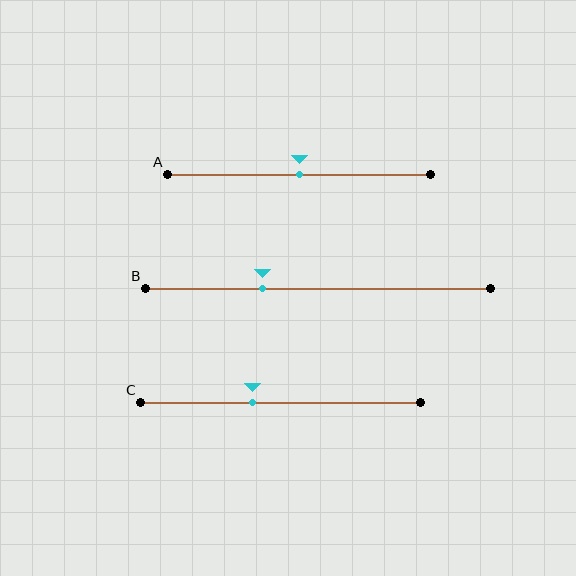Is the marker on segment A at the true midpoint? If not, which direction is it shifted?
Yes, the marker on segment A is at the true midpoint.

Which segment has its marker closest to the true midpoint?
Segment A has its marker closest to the true midpoint.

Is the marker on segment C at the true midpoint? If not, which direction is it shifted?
No, the marker on segment C is shifted to the left by about 10% of the segment length.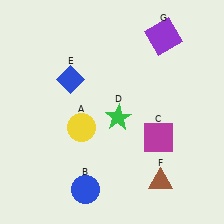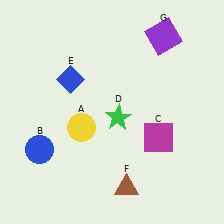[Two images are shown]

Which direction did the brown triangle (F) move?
The brown triangle (F) moved left.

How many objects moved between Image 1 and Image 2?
2 objects moved between the two images.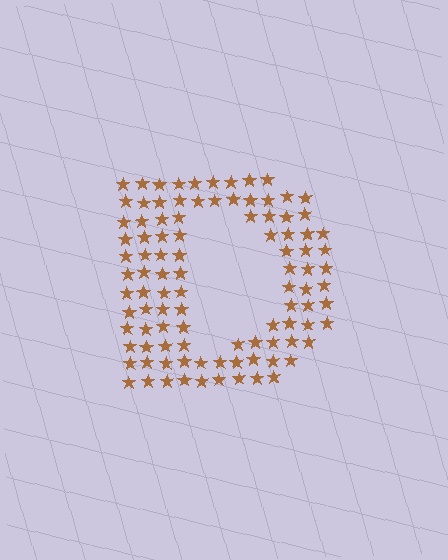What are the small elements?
The small elements are stars.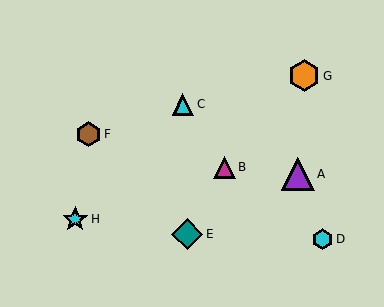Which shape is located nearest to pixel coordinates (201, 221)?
The teal diamond (labeled E) at (187, 234) is nearest to that location.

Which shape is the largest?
The purple triangle (labeled A) is the largest.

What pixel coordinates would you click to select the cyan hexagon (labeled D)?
Click at (323, 239) to select the cyan hexagon D.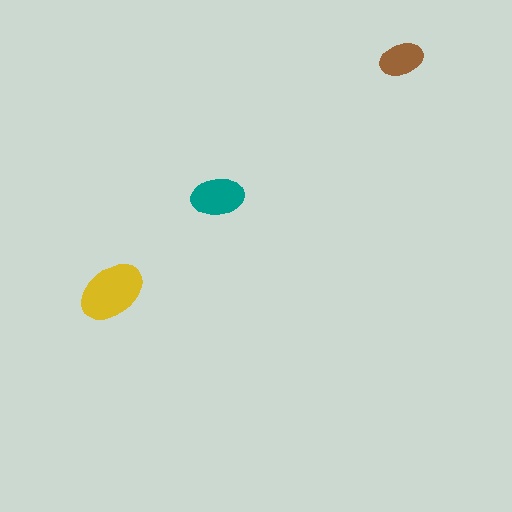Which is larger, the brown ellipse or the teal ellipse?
The teal one.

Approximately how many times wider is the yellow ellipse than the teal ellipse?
About 1.5 times wider.